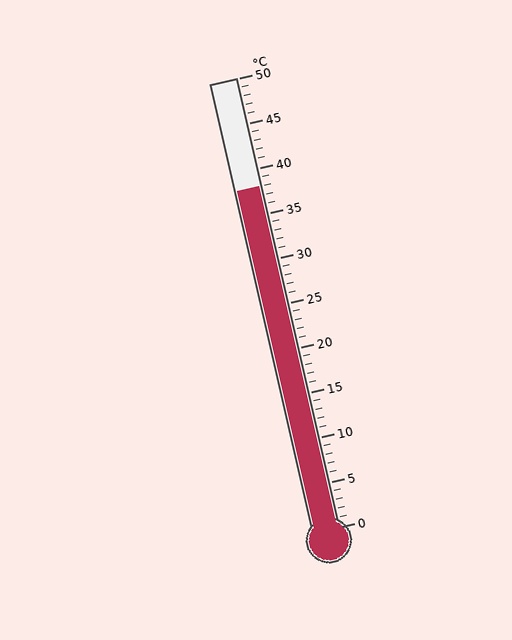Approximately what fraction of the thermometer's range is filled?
The thermometer is filled to approximately 75% of its range.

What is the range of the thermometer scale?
The thermometer scale ranges from 0°C to 50°C.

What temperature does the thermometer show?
The thermometer shows approximately 38°C.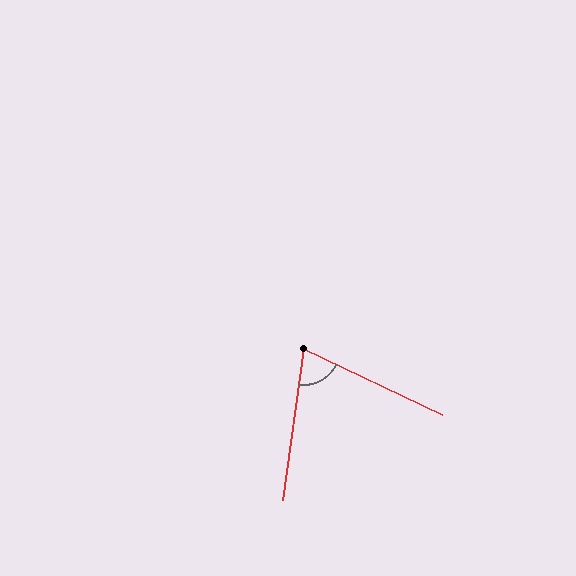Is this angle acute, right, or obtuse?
It is acute.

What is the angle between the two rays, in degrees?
Approximately 72 degrees.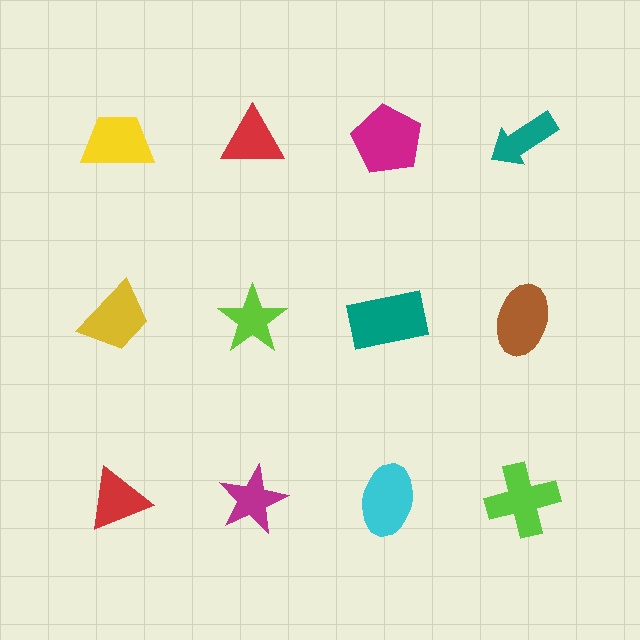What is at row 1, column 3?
A magenta pentagon.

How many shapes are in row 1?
4 shapes.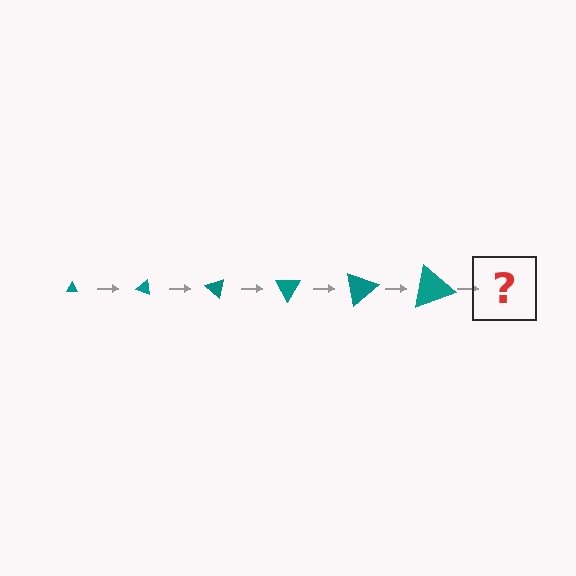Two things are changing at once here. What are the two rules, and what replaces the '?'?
The two rules are that the triangle grows larger each step and it rotates 20 degrees each step. The '?' should be a triangle, larger than the previous one and rotated 120 degrees from the start.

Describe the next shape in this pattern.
It should be a triangle, larger than the previous one and rotated 120 degrees from the start.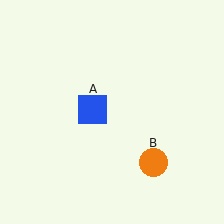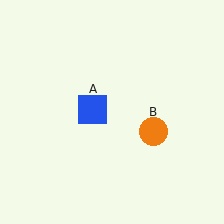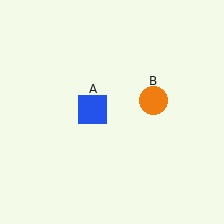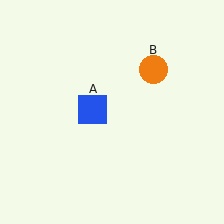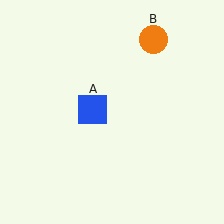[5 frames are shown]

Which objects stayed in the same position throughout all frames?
Blue square (object A) remained stationary.